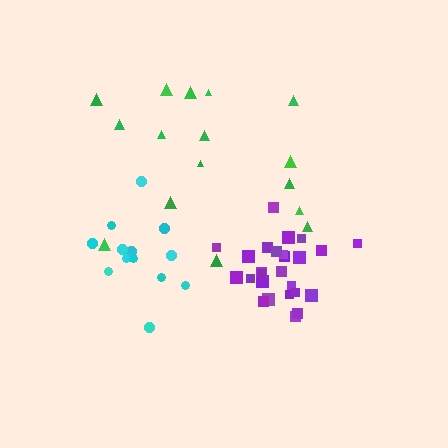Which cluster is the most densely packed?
Purple.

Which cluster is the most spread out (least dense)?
Green.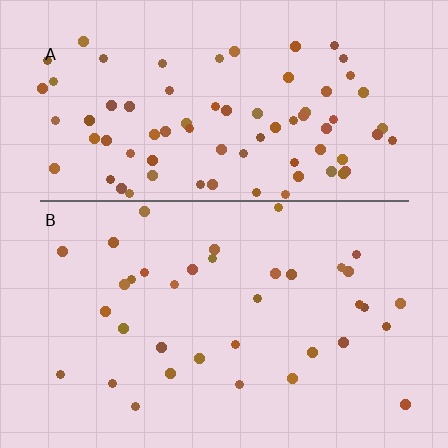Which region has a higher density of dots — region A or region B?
A (the top).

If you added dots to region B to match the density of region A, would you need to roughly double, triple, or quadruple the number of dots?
Approximately double.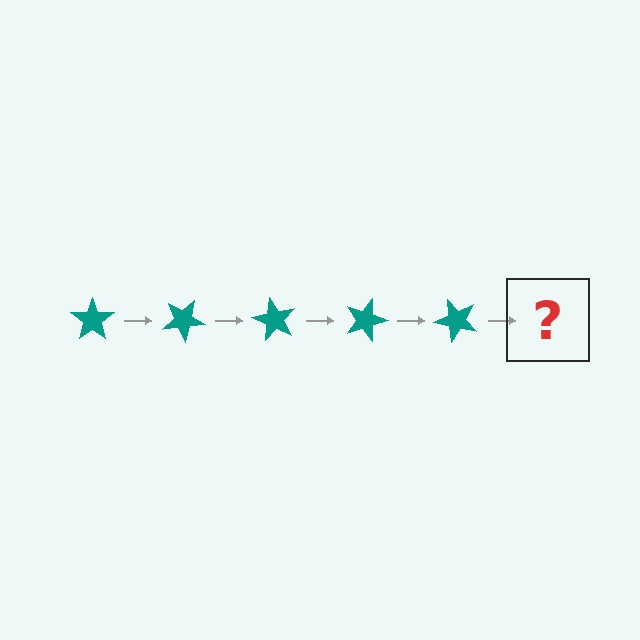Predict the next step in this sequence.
The next step is a teal star rotated 150 degrees.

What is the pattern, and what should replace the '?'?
The pattern is that the star rotates 30 degrees each step. The '?' should be a teal star rotated 150 degrees.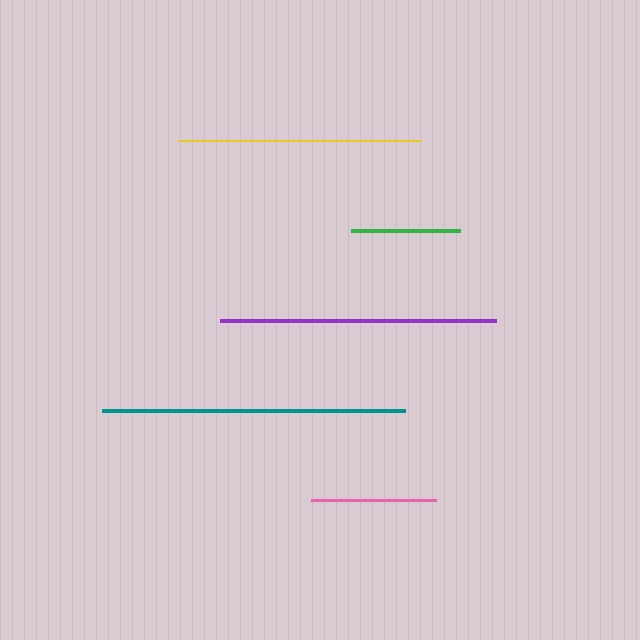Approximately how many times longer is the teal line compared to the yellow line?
The teal line is approximately 1.2 times the length of the yellow line.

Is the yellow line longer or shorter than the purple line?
The purple line is longer than the yellow line.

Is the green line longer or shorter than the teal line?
The teal line is longer than the green line.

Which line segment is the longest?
The teal line is the longest at approximately 303 pixels.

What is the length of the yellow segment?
The yellow segment is approximately 243 pixels long.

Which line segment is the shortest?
The green line is the shortest at approximately 109 pixels.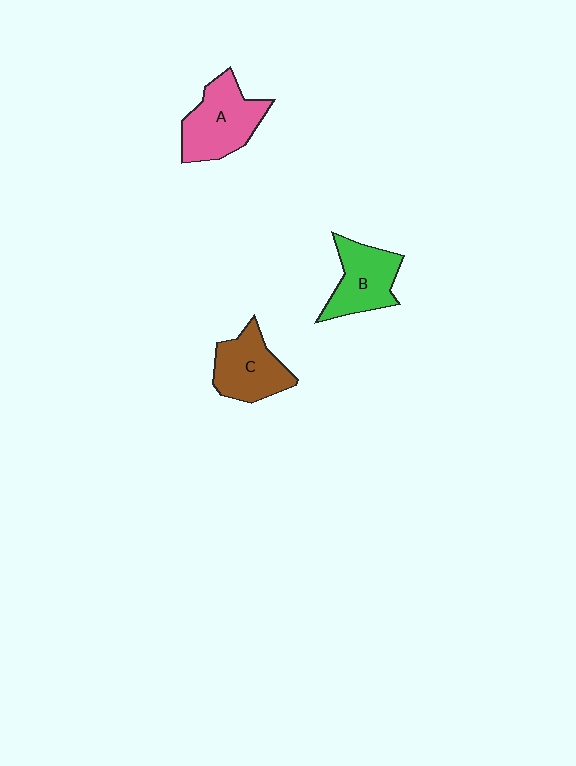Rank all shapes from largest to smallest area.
From largest to smallest: A (pink), C (brown), B (green).